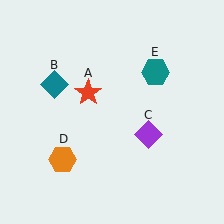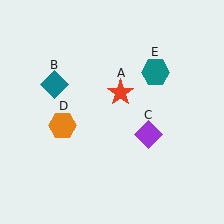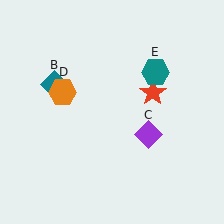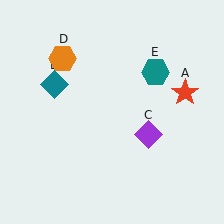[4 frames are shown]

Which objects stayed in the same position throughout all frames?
Teal diamond (object B) and purple diamond (object C) and teal hexagon (object E) remained stationary.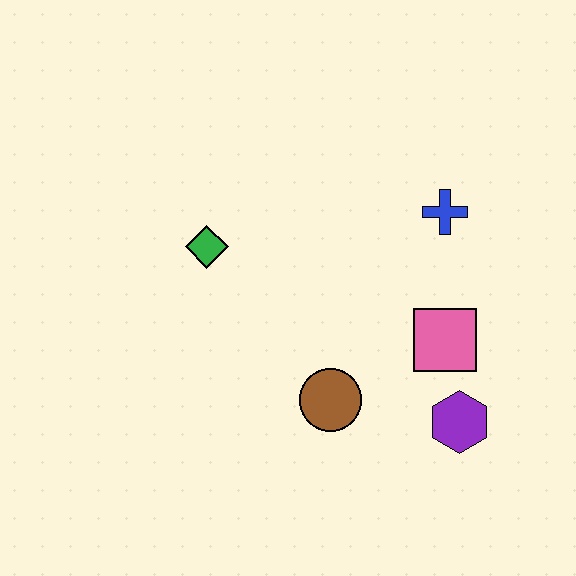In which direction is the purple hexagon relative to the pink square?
The purple hexagon is below the pink square.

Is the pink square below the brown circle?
No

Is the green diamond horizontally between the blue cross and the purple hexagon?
No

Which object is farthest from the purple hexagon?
The green diamond is farthest from the purple hexagon.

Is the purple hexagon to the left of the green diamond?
No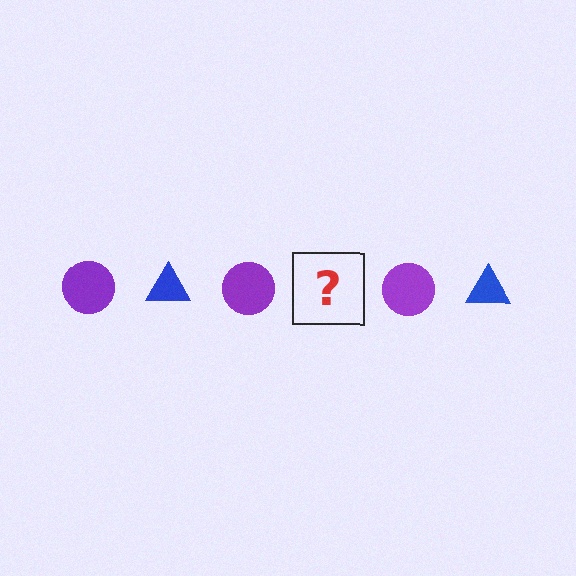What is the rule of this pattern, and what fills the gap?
The rule is that the pattern alternates between purple circle and blue triangle. The gap should be filled with a blue triangle.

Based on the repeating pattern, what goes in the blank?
The blank should be a blue triangle.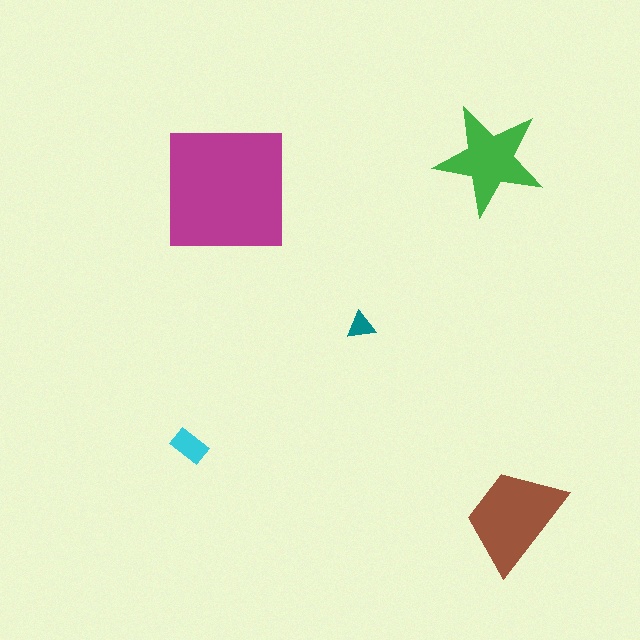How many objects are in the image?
There are 5 objects in the image.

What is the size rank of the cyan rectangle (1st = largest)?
4th.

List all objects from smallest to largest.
The teal triangle, the cyan rectangle, the green star, the brown trapezoid, the magenta square.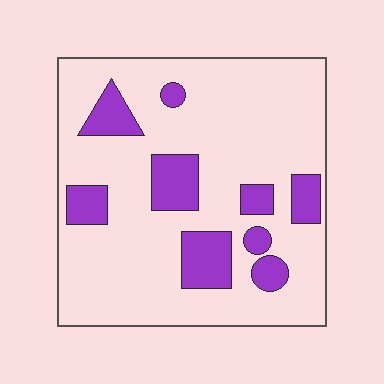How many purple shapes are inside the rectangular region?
9.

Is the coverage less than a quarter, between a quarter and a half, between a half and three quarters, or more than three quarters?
Less than a quarter.